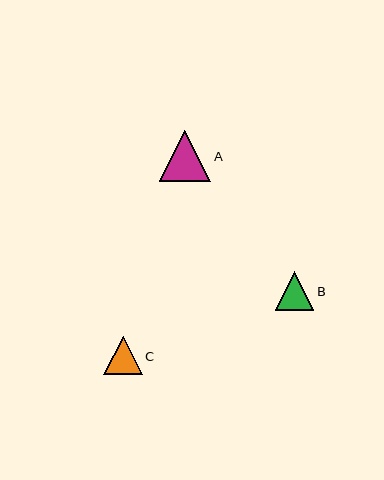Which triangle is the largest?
Triangle A is the largest with a size of approximately 52 pixels.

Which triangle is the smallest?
Triangle B is the smallest with a size of approximately 38 pixels.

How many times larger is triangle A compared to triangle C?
Triangle A is approximately 1.3 times the size of triangle C.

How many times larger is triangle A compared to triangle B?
Triangle A is approximately 1.4 times the size of triangle B.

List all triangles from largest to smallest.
From largest to smallest: A, C, B.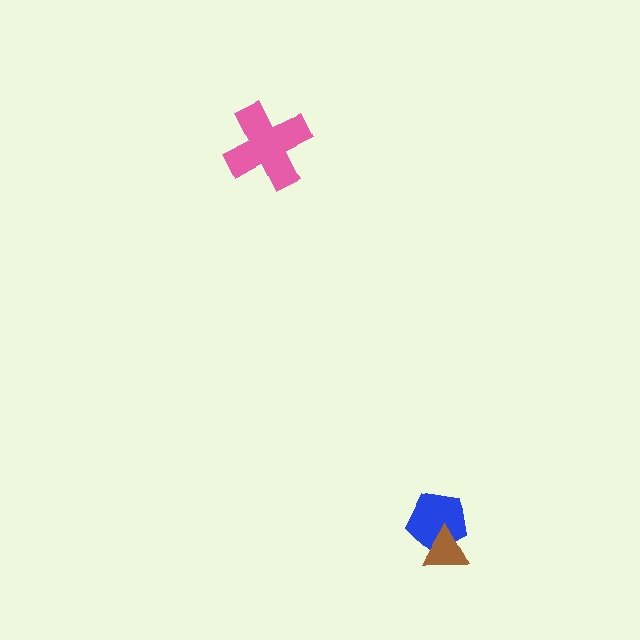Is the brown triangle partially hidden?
No, no other shape covers it.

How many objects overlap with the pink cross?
0 objects overlap with the pink cross.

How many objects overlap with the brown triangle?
1 object overlaps with the brown triangle.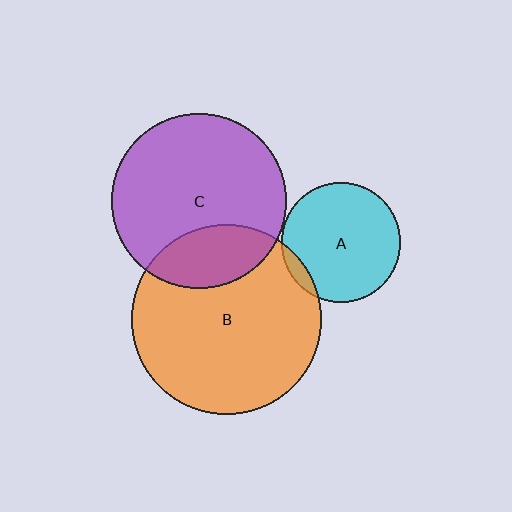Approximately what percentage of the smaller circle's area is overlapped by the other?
Approximately 25%.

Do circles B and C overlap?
Yes.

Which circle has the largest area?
Circle B (orange).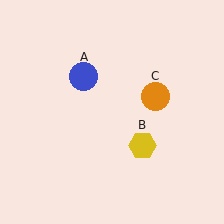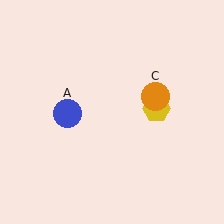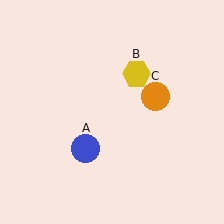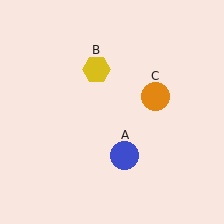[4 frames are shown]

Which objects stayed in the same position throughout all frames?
Orange circle (object C) remained stationary.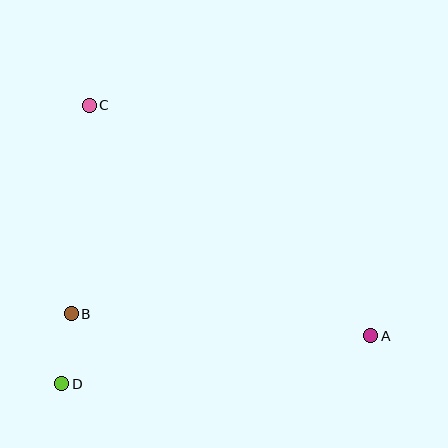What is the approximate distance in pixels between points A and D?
The distance between A and D is approximately 313 pixels.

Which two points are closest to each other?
Points B and D are closest to each other.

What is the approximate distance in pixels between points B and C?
The distance between B and C is approximately 209 pixels.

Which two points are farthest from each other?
Points A and C are farthest from each other.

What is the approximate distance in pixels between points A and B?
The distance between A and B is approximately 300 pixels.